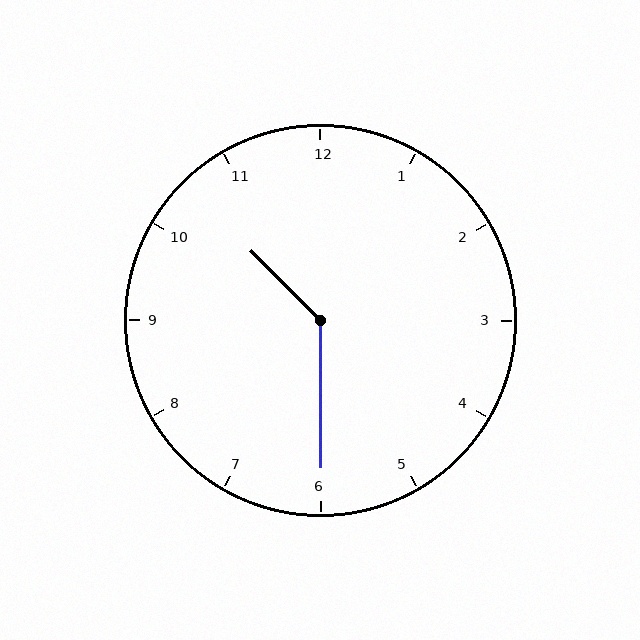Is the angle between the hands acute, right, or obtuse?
It is obtuse.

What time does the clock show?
10:30.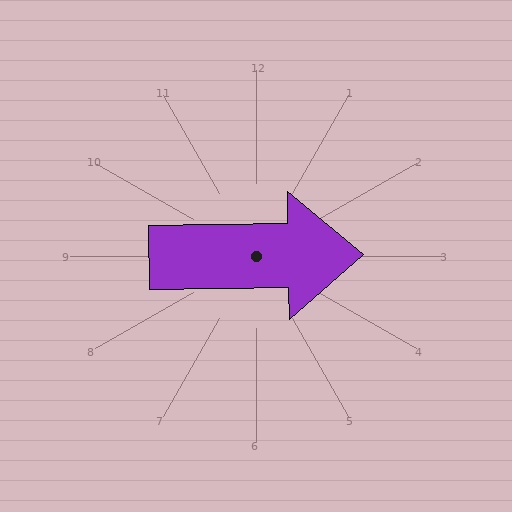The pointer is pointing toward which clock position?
Roughly 3 o'clock.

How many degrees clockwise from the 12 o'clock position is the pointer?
Approximately 89 degrees.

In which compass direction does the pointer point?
East.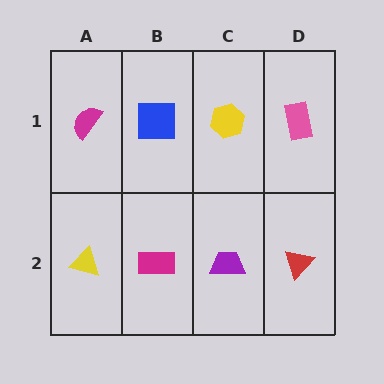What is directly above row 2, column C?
A yellow hexagon.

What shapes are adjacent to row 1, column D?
A red triangle (row 2, column D), a yellow hexagon (row 1, column C).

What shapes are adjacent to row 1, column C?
A purple trapezoid (row 2, column C), a blue square (row 1, column B), a pink rectangle (row 1, column D).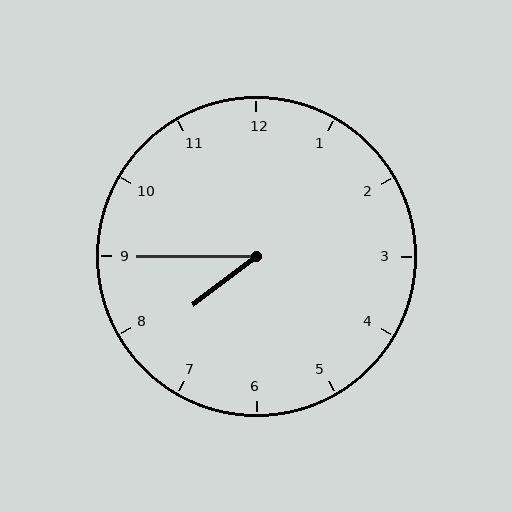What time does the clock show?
7:45.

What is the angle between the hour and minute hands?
Approximately 38 degrees.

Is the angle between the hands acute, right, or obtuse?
It is acute.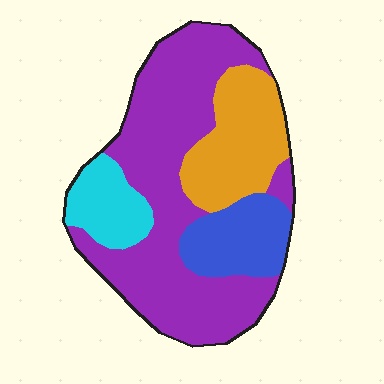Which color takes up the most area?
Purple, at roughly 55%.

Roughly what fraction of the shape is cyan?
Cyan takes up less than a sixth of the shape.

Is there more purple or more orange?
Purple.